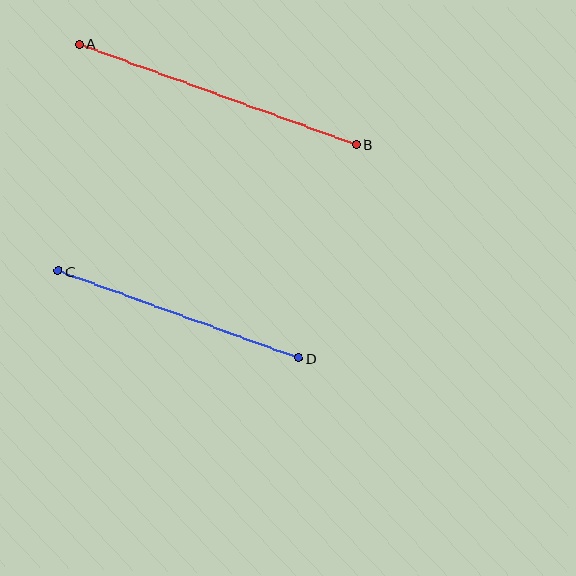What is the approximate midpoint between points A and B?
The midpoint is at approximately (218, 94) pixels.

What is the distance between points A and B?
The distance is approximately 294 pixels.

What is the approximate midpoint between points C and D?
The midpoint is at approximately (178, 315) pixels.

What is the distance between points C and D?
The distance is approximately 255 pixels.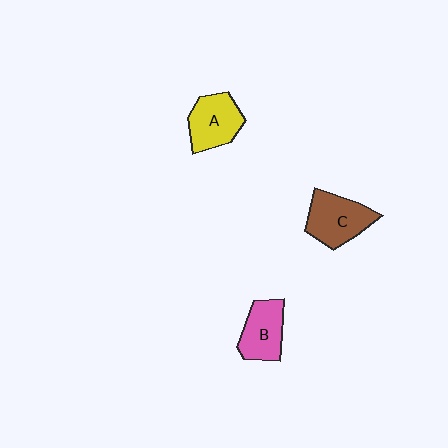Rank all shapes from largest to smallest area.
From largest to smallest: C (brown), A (yellow), B (pink).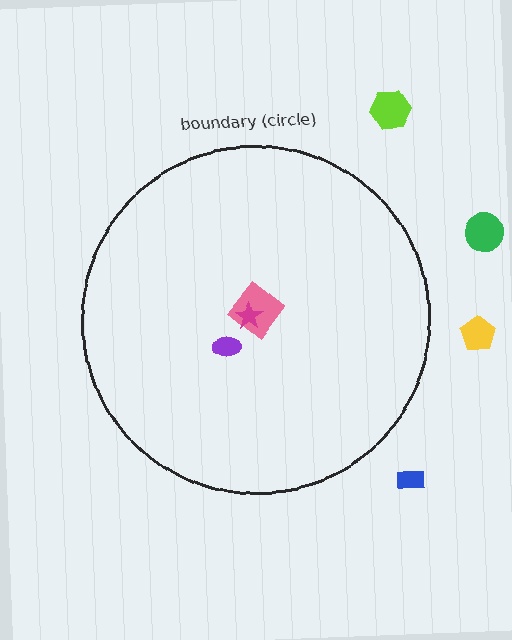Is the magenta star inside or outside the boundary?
Inside.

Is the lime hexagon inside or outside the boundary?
Outside.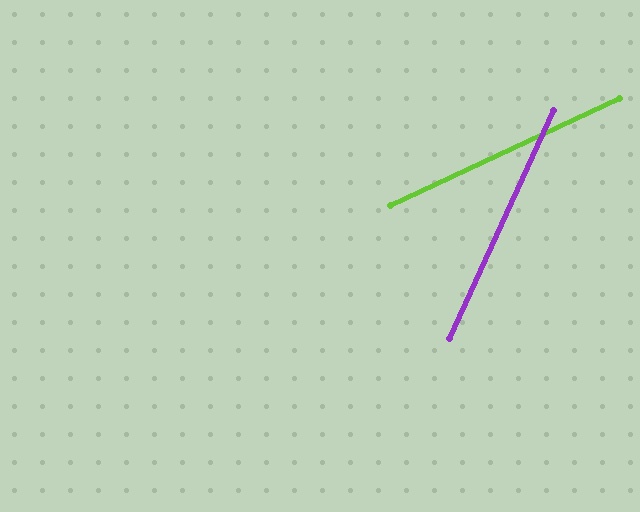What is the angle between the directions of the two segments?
Approximately 40 degrees.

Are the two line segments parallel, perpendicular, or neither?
Neither parallel nor perpendicular — they differ by about 40°.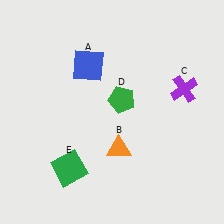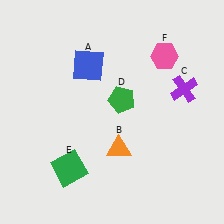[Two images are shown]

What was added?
A pink hexagon (F) was added in Image 2.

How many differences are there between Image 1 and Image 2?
There is 1 difference between the two images.